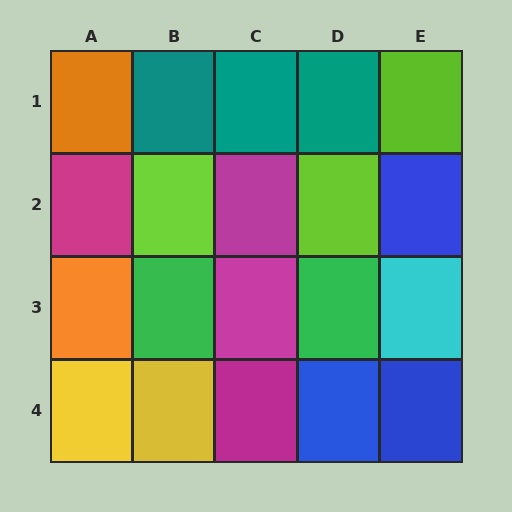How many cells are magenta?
4 cells are magenta.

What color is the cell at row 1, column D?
Teal.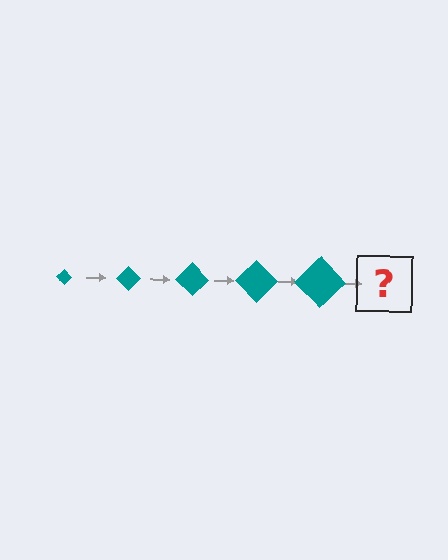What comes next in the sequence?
The next element should be a teal diamond, larger than the previous one.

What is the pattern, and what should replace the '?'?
The pattern is that the diamond gets progressively larger each step. The '?' should be a teal diamond, larger than the previous one.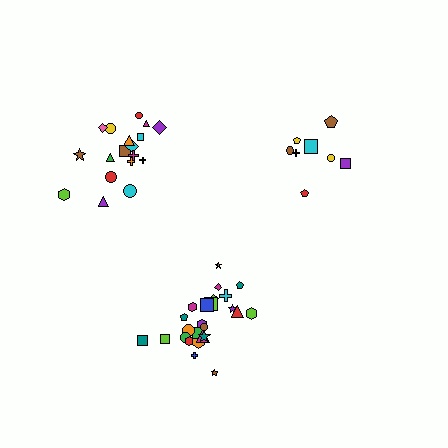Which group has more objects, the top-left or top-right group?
The top-left group.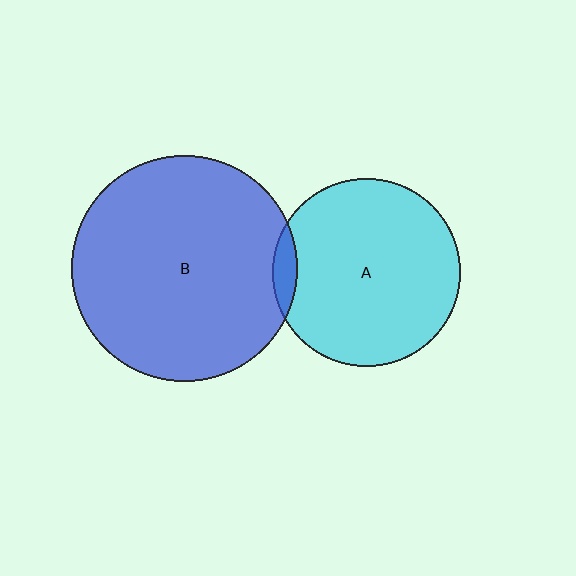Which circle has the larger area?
Circle B (blue).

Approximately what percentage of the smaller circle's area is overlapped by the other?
Approximately 5%.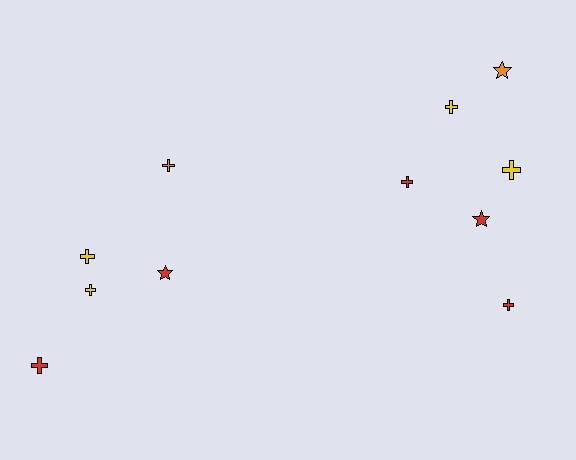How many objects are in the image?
There are 11 objects.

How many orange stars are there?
There is 1 orange star.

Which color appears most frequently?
Red, with 5 objects.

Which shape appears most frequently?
Cross, with 8 objects.